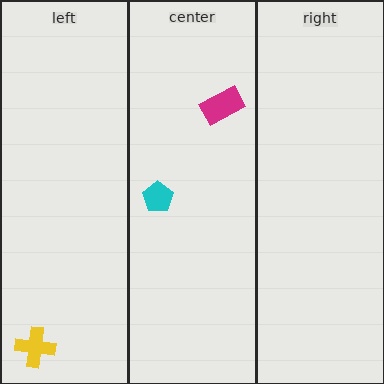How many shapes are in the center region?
2.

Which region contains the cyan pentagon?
The center region.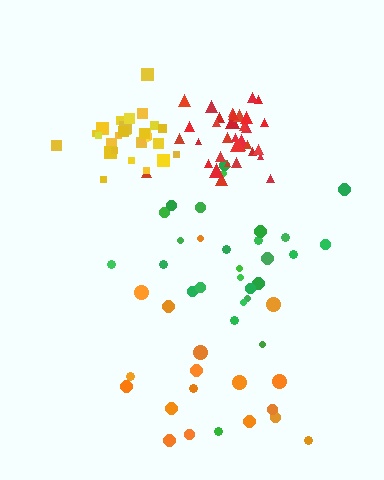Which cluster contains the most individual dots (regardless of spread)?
Red (34).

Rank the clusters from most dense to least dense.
red, yellow, green, orange.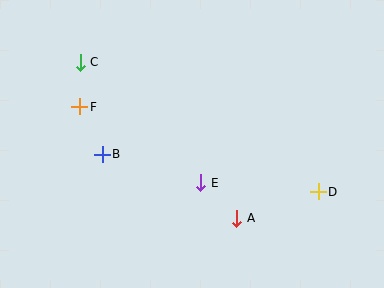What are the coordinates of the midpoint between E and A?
The midpoint between E and A is at (219, 200).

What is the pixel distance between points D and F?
The distance between D and F is 253 pixels.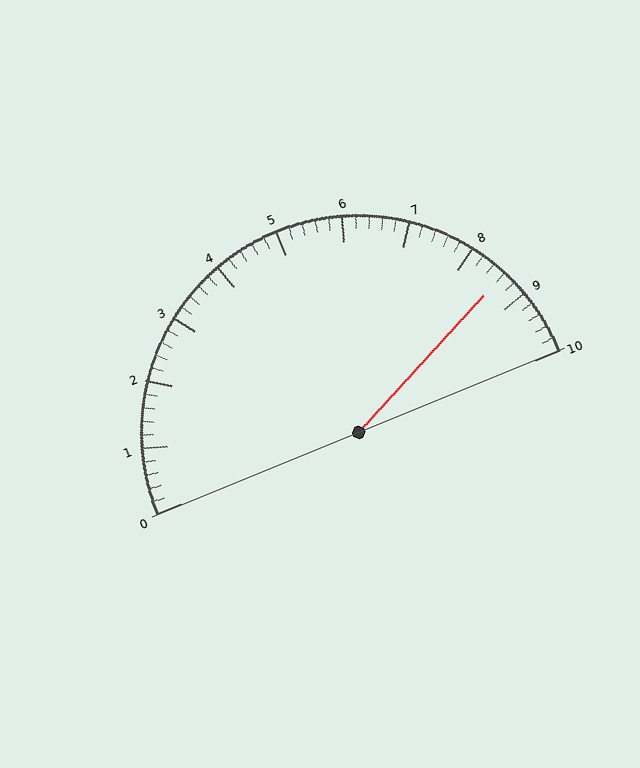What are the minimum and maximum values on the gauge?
The gauge ranges from 0 to 10.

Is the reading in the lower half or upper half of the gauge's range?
The reading is in the upper half of the range (0 to 10).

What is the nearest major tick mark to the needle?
The nearest major tick mark is 9.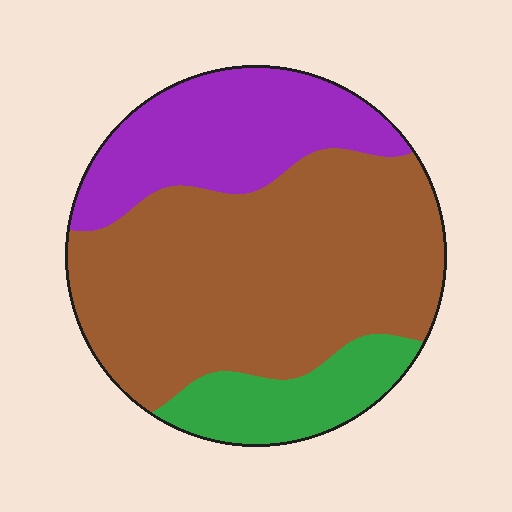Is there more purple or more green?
Purple.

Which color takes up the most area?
Brown, at roughly 60%.